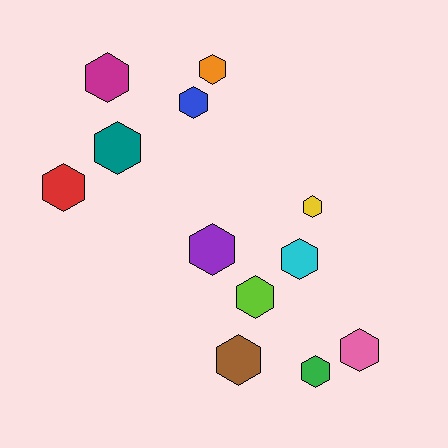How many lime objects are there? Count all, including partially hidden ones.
There is 1 lime object.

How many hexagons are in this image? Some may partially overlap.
There are 12 hexagons.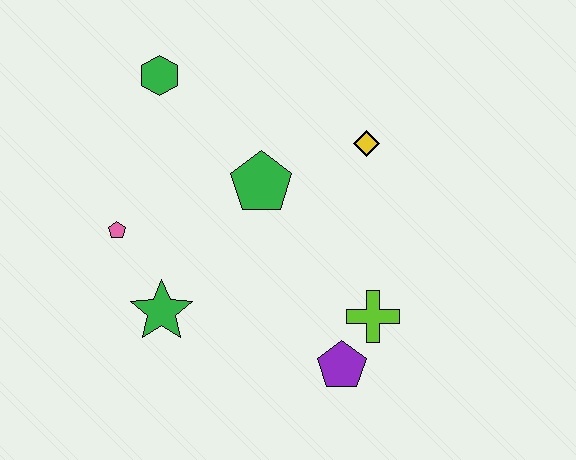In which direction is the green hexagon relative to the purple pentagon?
The green hexagon is above the purple pentagon.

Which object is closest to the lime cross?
The purple pentagon is closest to the lime cross.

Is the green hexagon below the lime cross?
No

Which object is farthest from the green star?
The yellow diamond is farthest from the green star.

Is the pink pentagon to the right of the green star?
No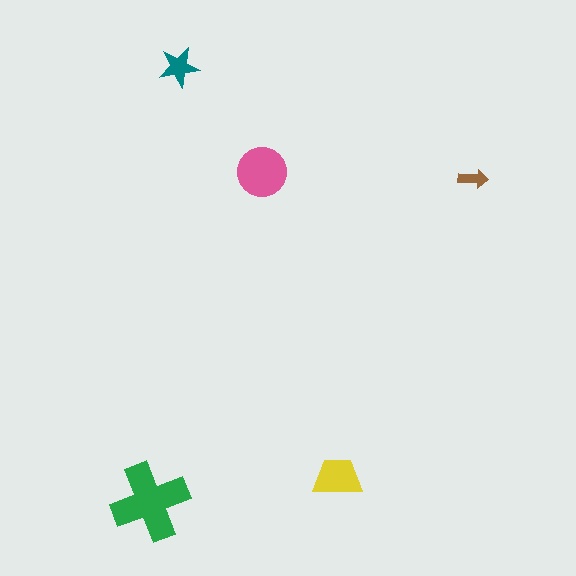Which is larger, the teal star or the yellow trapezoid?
The yellow trapezoid.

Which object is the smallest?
The brown arrow.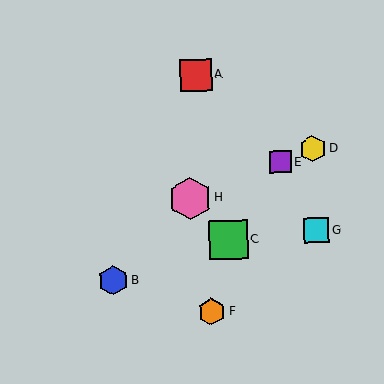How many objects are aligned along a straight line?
3 objects (D, E, H) are aligned along a straight line.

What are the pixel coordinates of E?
Object E is at (280, 162).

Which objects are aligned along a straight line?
Objects D, E, H are aligned along a straight line.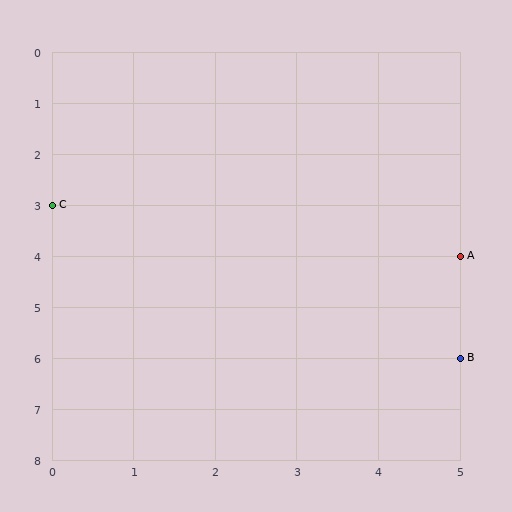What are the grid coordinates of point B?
Point B is at grid coordinates (5, 6).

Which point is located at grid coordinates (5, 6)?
Point B is at (5, 6).